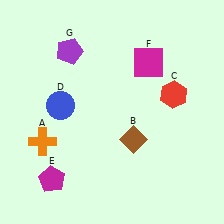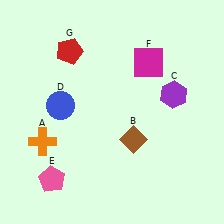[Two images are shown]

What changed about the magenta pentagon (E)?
In Image 1, E is magenta. In Image 2, it changed to pink.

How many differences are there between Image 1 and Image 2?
There are 3 differences between the two images.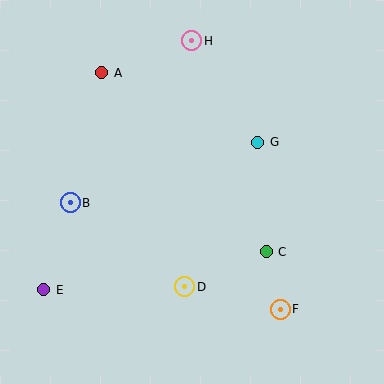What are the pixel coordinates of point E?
Point E is at (44, 290).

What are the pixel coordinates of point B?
Point B is at (70, 203).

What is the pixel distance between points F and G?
The distance between F and G is 169 pixels.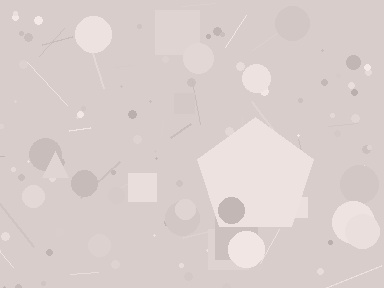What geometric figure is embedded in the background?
A pentagon is embedded in the background.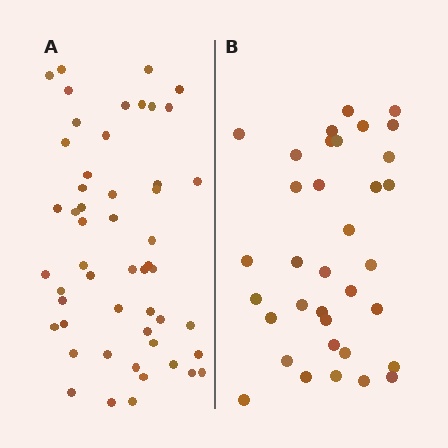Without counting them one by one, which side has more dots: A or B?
Region A (the left region) has more dots.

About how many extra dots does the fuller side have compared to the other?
Region A has approximately 15 more dots than region B.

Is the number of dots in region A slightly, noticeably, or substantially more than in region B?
Region A has substantially more. The ratio is roughly 1.5 to 1.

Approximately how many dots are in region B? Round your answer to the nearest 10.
About 40 dots. (The exact count is 35, which rounds to 40.)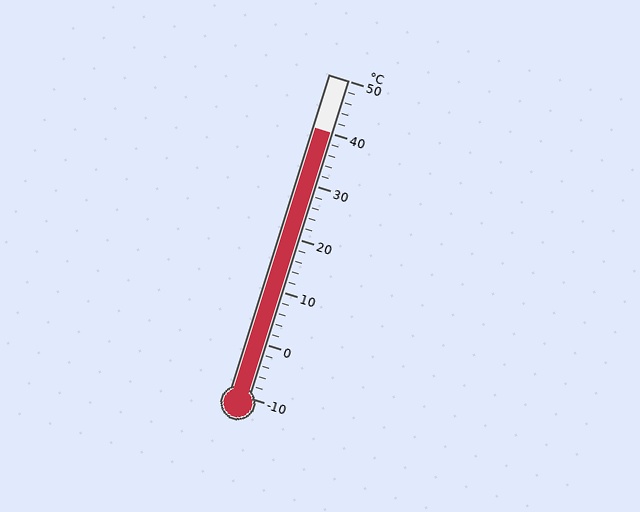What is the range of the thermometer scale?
The thermometer scale ranges from -10°C to 50°C.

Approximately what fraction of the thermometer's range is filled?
The thermometer is filled to approximately 85% of its range.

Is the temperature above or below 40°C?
The temperature is at 40°C.